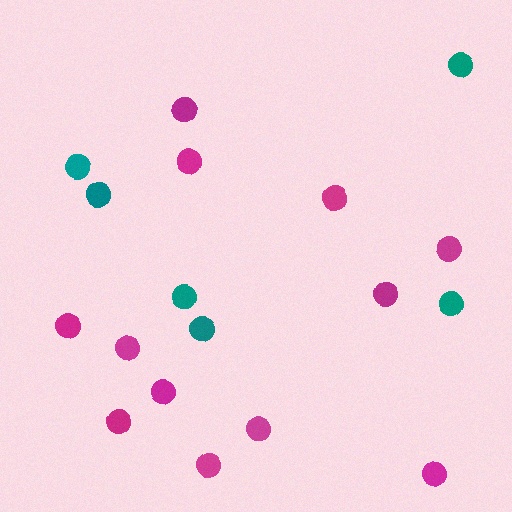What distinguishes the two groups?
There are 2 groups: one group of magenta circles (12) and one group of teal circles (6).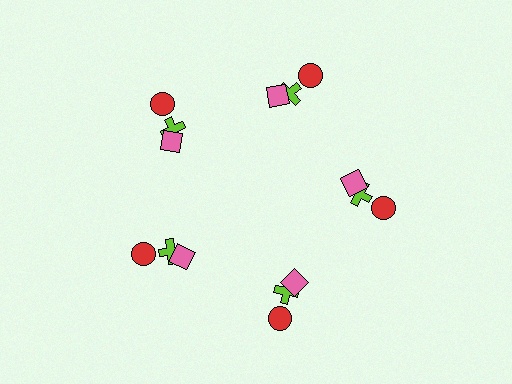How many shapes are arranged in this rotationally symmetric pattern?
There are 15 shapes, arranged in 5 groups of 3.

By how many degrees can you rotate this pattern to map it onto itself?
The pattern maps onto itself every 72 degrees of rotation.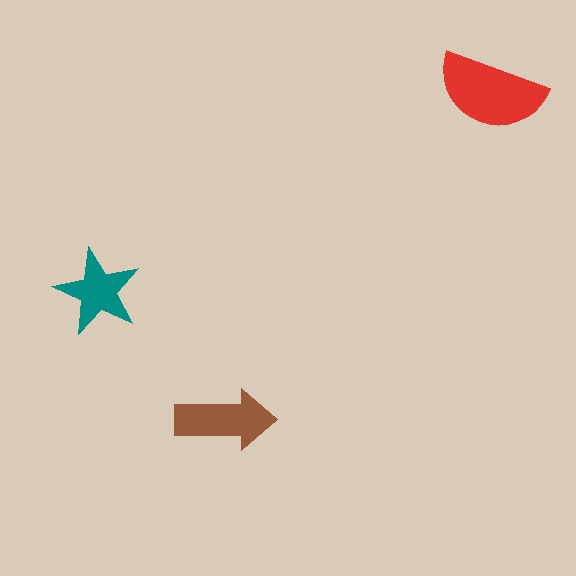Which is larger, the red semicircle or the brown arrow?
The red semicircle.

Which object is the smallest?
The teal star.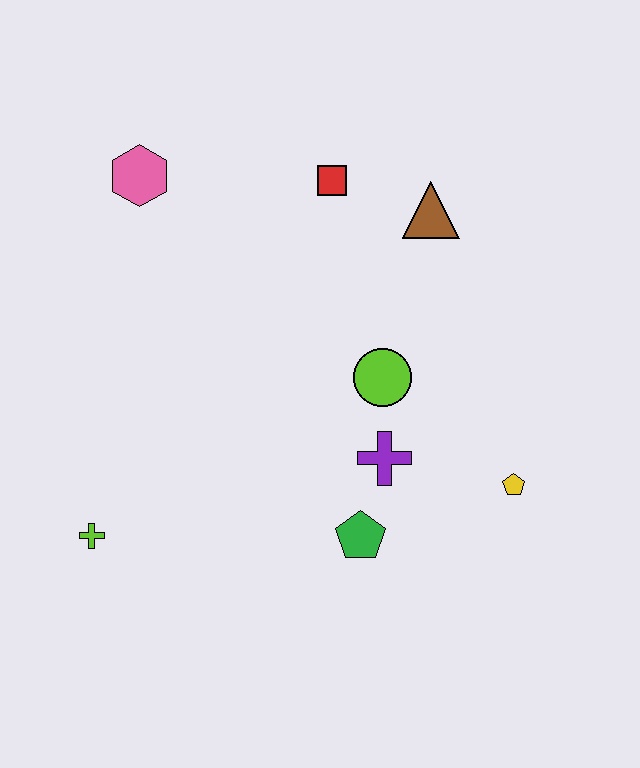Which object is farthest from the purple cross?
The pink hexagon is farthest from the purple cross.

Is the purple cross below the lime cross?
No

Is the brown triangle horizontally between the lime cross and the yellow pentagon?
Yes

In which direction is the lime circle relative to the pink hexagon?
The lime circle is to the right of the pink hexagon.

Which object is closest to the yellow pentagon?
The purple cross is closest to the yellow pentagon.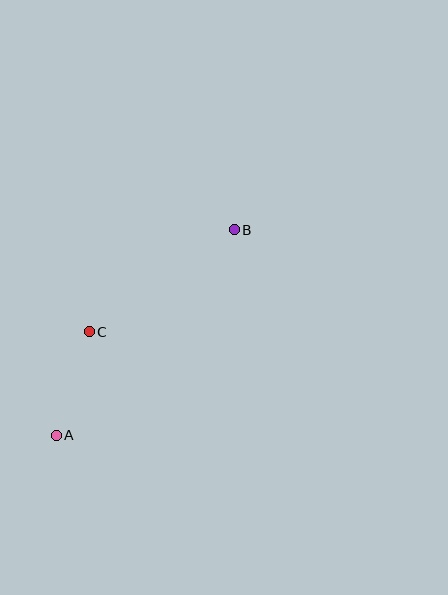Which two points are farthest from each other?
Points A and B are farthest from each other.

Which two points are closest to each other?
Points A and C are closest to each other.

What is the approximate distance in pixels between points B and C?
The distance between B and C is approximately 177 pixels.